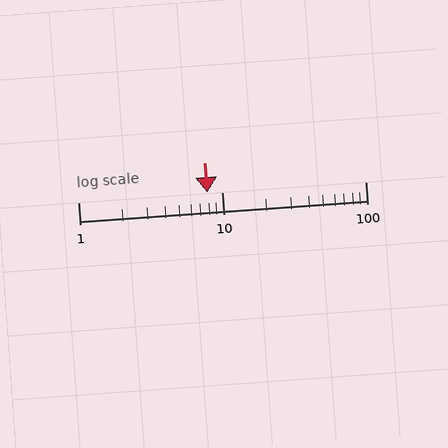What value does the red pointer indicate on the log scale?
The pointer indicates approximately 7.9.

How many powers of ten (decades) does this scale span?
The scale spans 2 decades, from 1 to 100.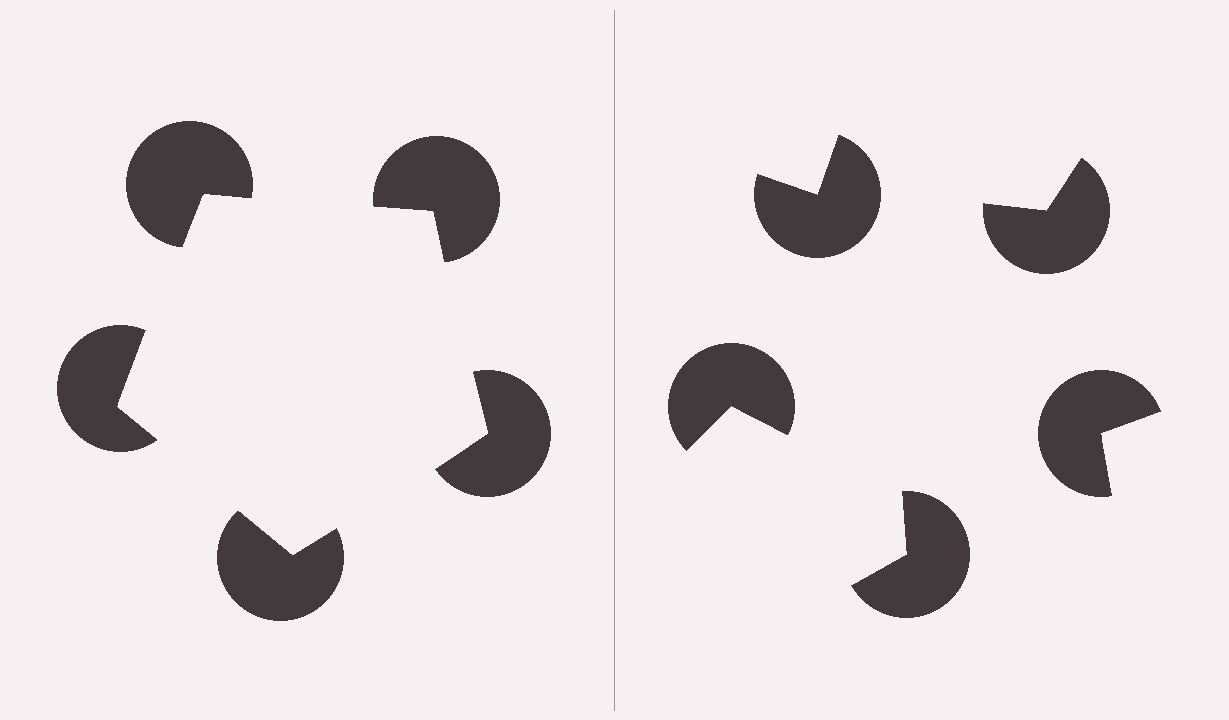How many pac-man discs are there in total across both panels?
10 — 5 on each side.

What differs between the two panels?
The pac-man discs are positioned identically on both sides; only the wedge orientations differ. On the left they align to a pentagon; on the right they are misaligned.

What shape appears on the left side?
An illusory pentagon.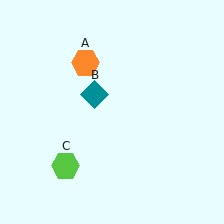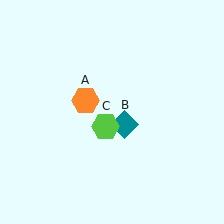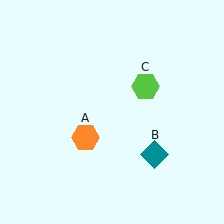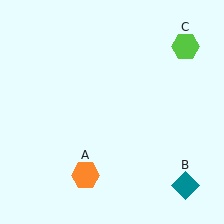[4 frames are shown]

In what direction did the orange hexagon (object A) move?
The orange hexagon (object A) moved down.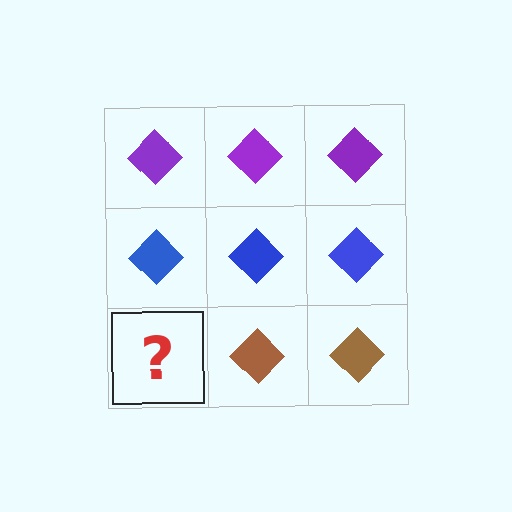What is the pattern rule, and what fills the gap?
The rule is that each row has a consistent color. The gap should be filled with a brown diamond.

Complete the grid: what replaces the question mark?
The question mark should be replaced with a brown diamond.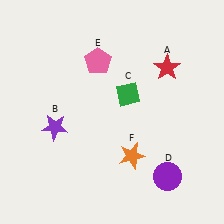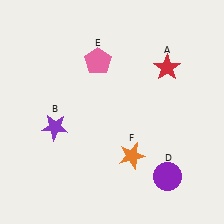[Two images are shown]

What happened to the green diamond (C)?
The green diamond (C) was removed in Image 2. It was in the top-right area of Image 1.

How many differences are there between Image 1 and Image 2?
There is 1 difference between the two images.